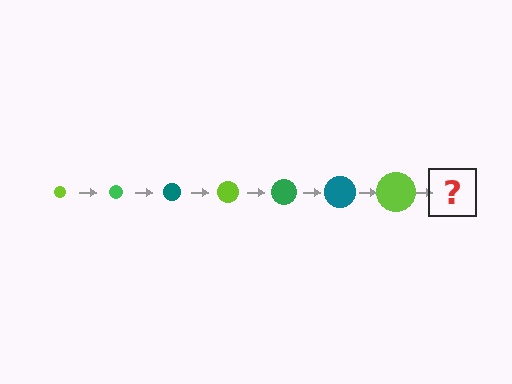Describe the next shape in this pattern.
It should be a green circle, larger than the previous one.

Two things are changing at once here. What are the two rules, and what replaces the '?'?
The two rules are that the circle grows larger each step and the color cycles through lime, green, and teal. The '?' should be a green circle, larger than the previous one.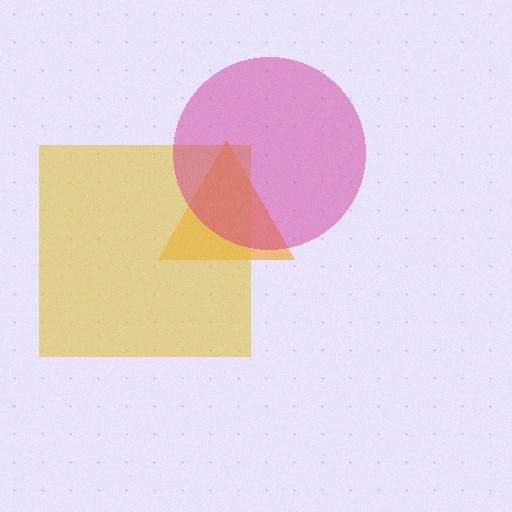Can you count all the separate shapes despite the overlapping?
Yes, there are 3 separate shapes.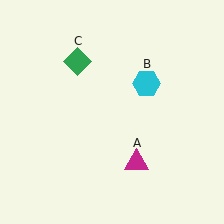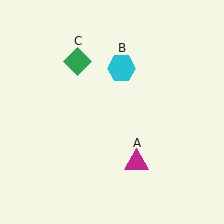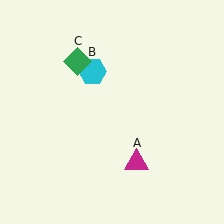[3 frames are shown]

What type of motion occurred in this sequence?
The cyan hexagon (object B) rotated counterclockwise around the center of the scene.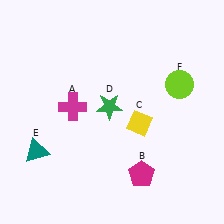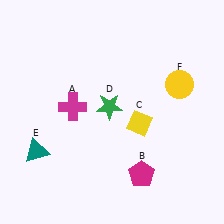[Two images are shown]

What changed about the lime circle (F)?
In Image 1, F is lime. In Image 2, it changed to yellow.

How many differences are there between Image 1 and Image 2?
There is 1 difference between the two images.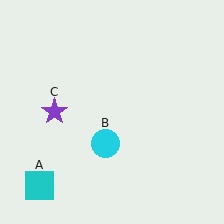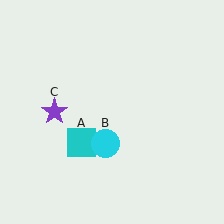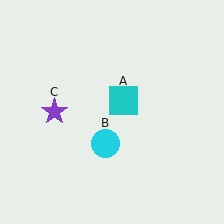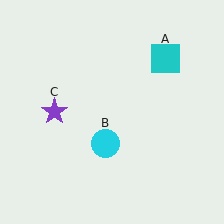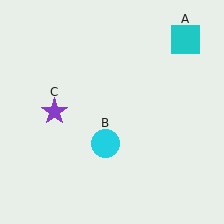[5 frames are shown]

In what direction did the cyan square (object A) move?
The cyan square (object A) moved up and to the right.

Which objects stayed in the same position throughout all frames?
Cyan circle (object B) and purple star (object C) remained stationary.